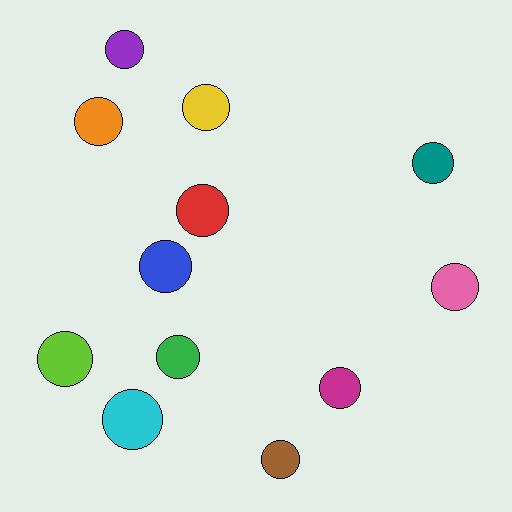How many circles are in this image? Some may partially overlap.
There are 12 circles.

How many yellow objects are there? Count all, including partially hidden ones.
There is 1 yellow object.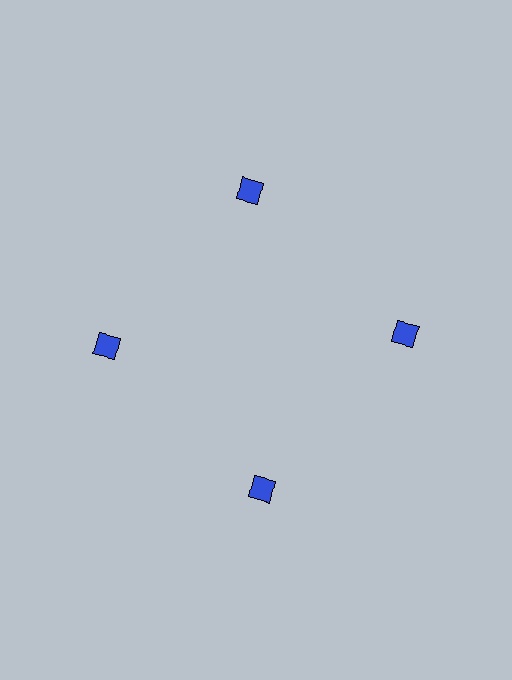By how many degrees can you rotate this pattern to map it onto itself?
The pattern maps onto itself every 90 degrees of rotation.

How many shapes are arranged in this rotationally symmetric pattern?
There are 4 shapes, arranged in 4 groups of 1.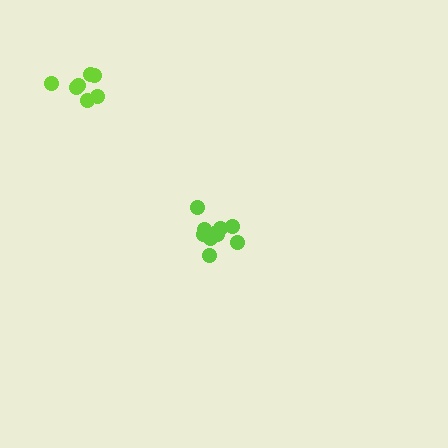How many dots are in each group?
Group 1: 10 dots, Group 2: 7 dots (17 total).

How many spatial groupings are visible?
There are 2 spatial groupings.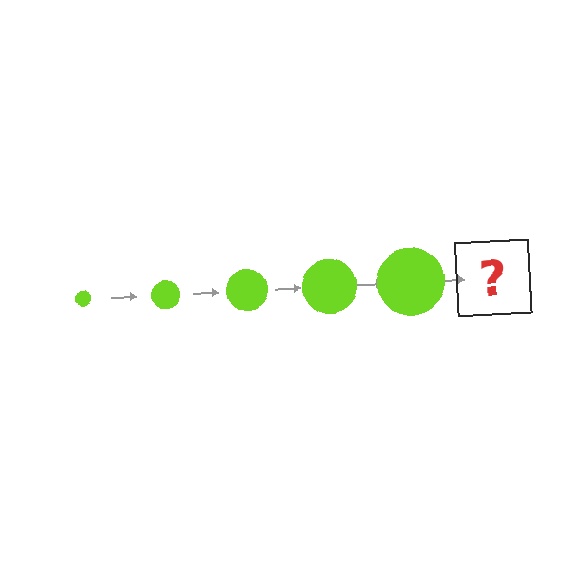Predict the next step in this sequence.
The next step is a lime circle, larger than the previous one.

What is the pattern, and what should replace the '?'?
The pattern is that the circle gets progressively larger each step. The '?' should be a lime circle, larger than the previous one.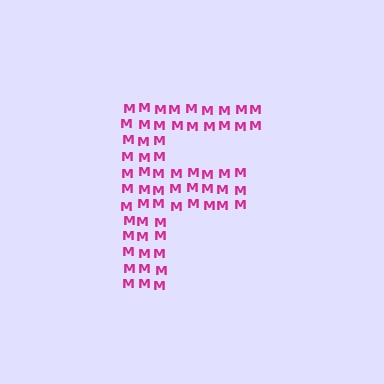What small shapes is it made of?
It is made of small letter M's.